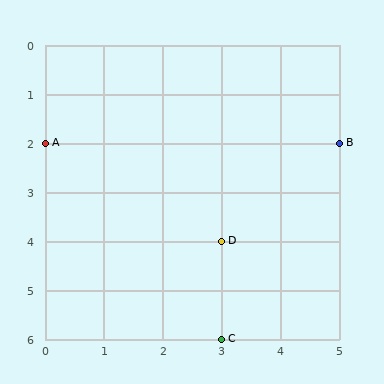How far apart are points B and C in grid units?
Points B and C are 2 columns and 4 rows apart (about 4.5 grid units diagonally).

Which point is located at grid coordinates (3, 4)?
Point D is at (3, 4).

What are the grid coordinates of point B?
Point B is at grid coordinates (5, 2).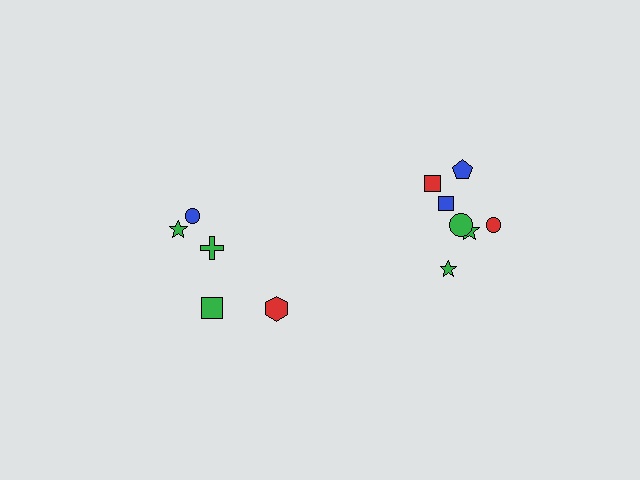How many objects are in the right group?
There are 7 objects.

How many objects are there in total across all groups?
There are 12 objects.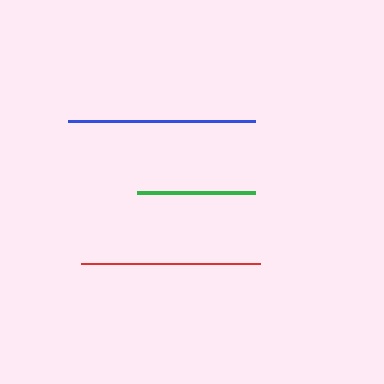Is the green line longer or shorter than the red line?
The red line is longer than the green line.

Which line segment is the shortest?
The green line is the shortest at approximately 118 pixels.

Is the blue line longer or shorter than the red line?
The blue line is longer than the red line.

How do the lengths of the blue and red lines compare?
The blue and red lines are approximately the same length.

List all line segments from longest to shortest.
From longest to shortest: blue, red, green.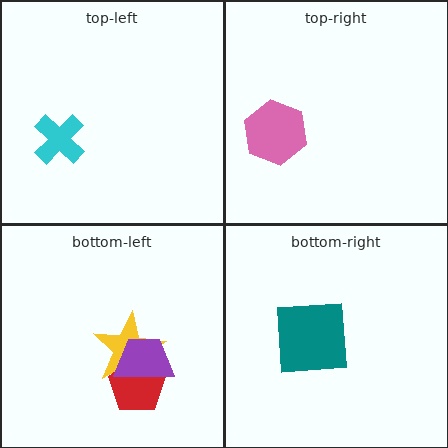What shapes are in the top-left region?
The cyan cross.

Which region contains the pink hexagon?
The top-right region.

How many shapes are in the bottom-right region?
1.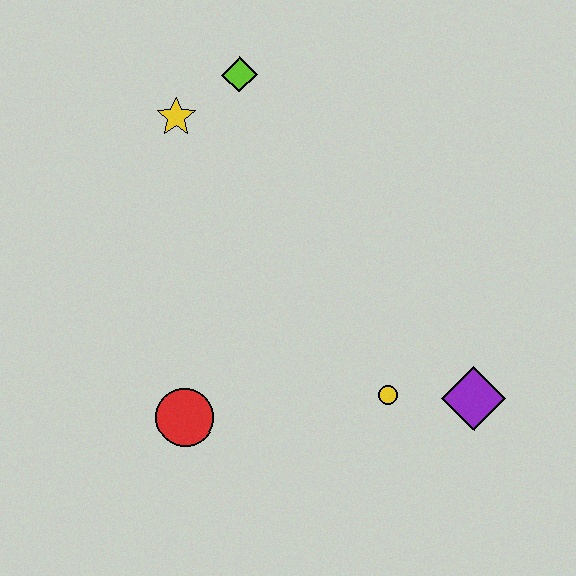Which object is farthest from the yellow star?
The purple diamond is farthest from the yellow star.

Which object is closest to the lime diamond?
The yellow star is closest to the lime diamond.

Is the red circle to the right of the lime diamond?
No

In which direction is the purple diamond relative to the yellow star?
The purple diamond is to the right of the yellow star.